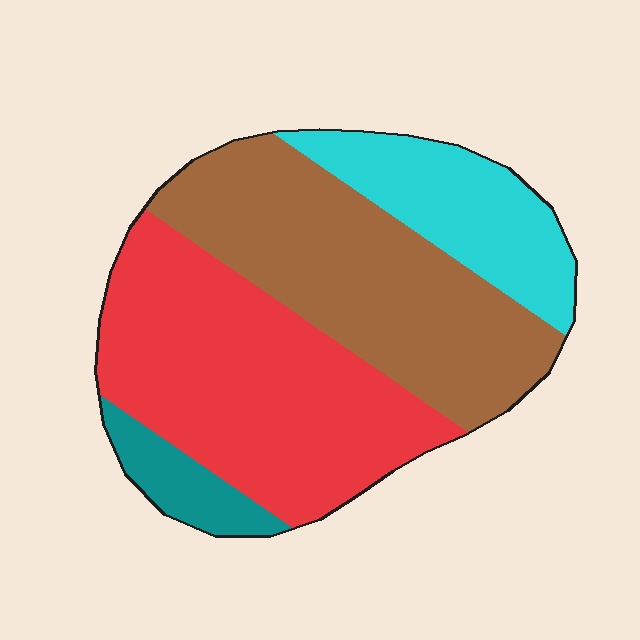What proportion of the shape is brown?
Brown takes up between a quarter and a half of the shape.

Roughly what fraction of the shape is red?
Red covers about 40% of the shape.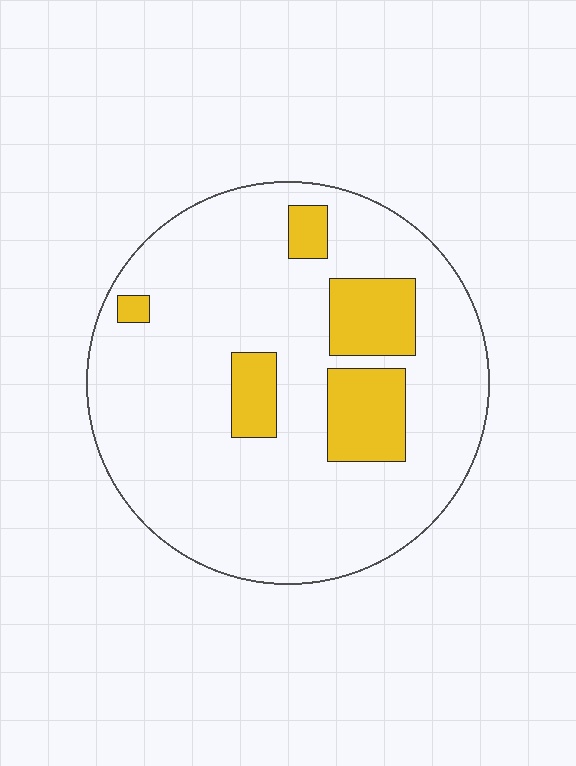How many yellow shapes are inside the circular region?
5.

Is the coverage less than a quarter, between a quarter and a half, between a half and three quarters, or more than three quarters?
Less than a quarter.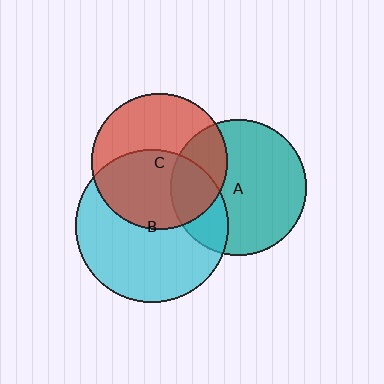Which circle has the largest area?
Circle B (cyan).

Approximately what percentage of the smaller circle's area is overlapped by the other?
Approximately 50%.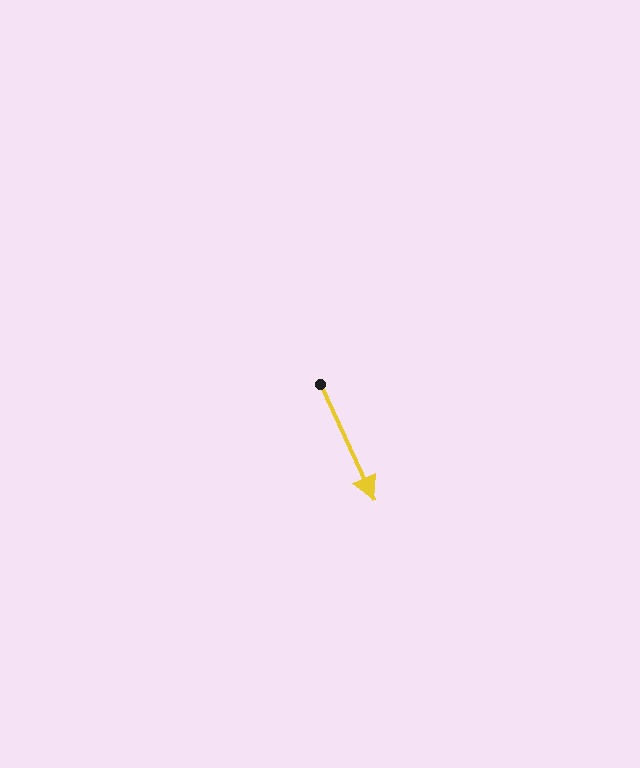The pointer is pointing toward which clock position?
Roughly 5 o'clock.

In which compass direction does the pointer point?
Southeast.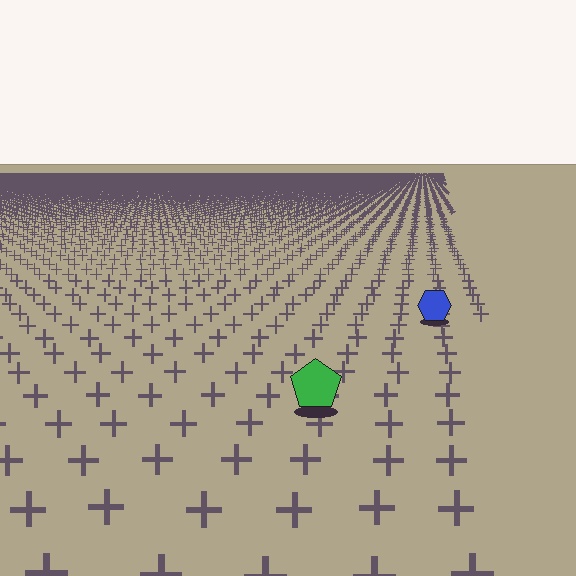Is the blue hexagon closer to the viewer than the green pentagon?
No. The green pentagon is closer — you can tell from the texture gradient: the ground texture is coarser near it.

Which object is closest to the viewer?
The green pentagon is closest. The texture marks near it are larger and more spread out.